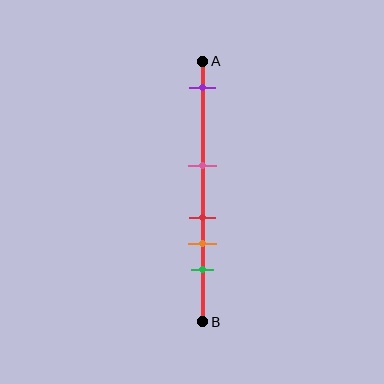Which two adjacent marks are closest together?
The red and orange marks are the closest adjacent pair.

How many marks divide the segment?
There are 5 marks dividing the segment.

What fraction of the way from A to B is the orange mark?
The orange mark is approximately 70% (0.7) of the way from A to B.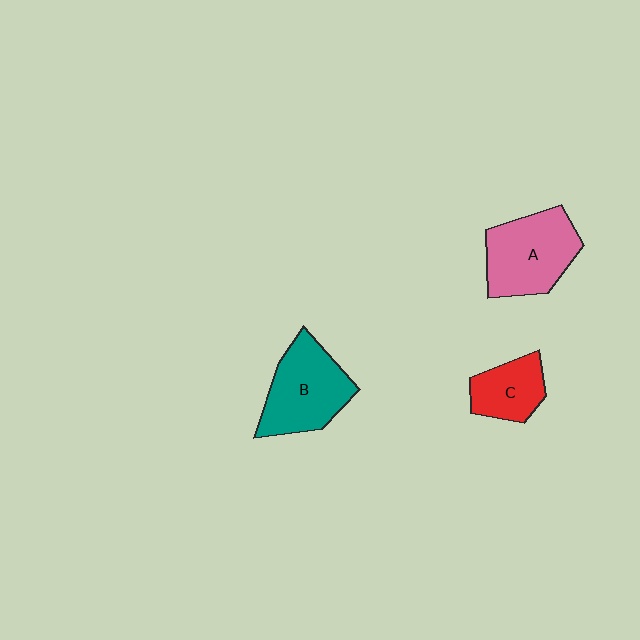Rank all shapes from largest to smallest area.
From largest to smallest: A (pink), B (teal), C (red).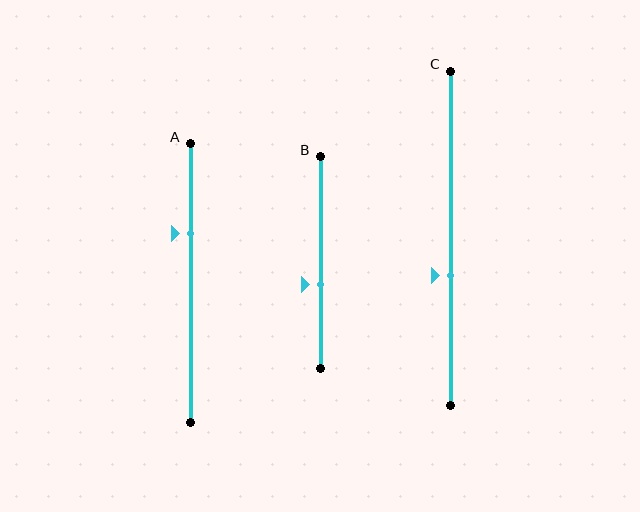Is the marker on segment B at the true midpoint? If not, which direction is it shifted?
No, the marker on segment B is shifted downward by about 10% of the segment length.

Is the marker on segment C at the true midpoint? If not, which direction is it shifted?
No, the marker on segment C is shifted downward by about 11% of the segment length.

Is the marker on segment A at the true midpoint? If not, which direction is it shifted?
No, the marker on segment A is shifted upward by about 18% of the segment length.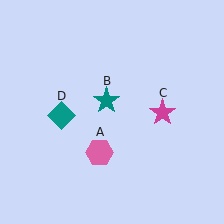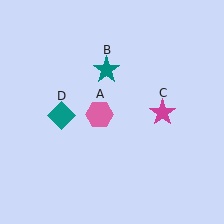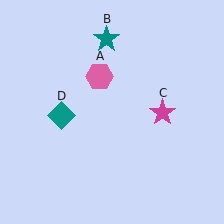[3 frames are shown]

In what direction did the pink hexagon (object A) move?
The pink hexagon (object A) moved up.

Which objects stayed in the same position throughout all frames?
Magenta star (object C) and teal diamond (object D) remained stationary.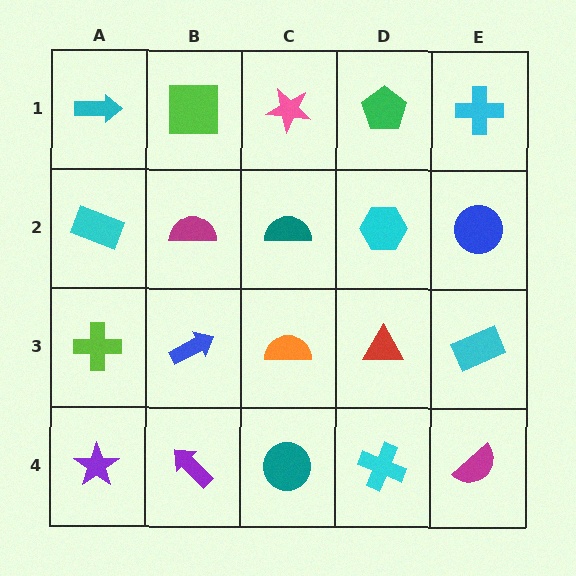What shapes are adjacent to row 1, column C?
A teal semicircle (row 2, column C), a lime square (row 1, column B), a green pentagon (row 1, column D).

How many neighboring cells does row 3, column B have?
4.